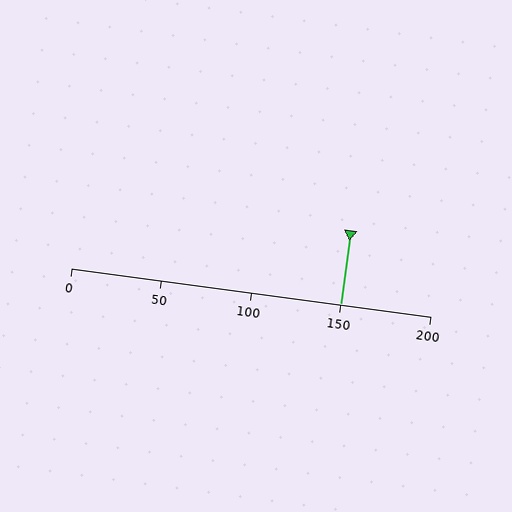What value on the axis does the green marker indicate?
The marker indicates approximately 150.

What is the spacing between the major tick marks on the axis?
The major ticks are spaced 50 apart.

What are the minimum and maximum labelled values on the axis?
The axis runs from 0 to 200.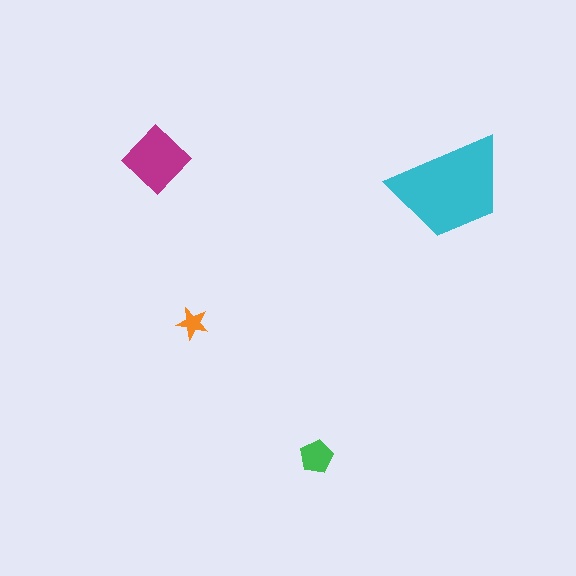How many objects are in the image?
There are 4 objects in the image.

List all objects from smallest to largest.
The orange star, the green pentagon, the magenta diamond, the cyan trapezoid.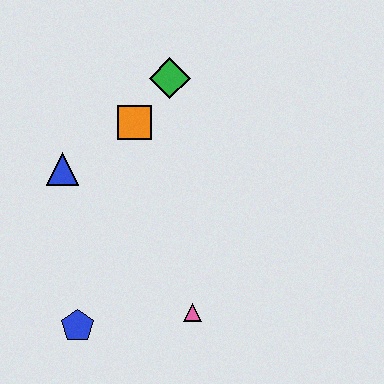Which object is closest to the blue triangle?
The orange square is closest to the blue triangle.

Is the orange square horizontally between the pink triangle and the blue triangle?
Yes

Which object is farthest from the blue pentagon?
The green diamond is farthest from the blue pentagon.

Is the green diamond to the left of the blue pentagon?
No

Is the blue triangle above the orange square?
No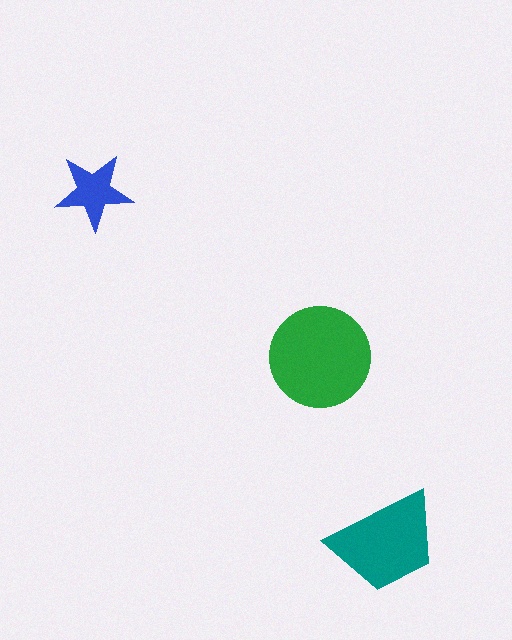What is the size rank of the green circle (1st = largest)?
1st.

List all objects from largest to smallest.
The green circle, the teal trapezoid, the blue star.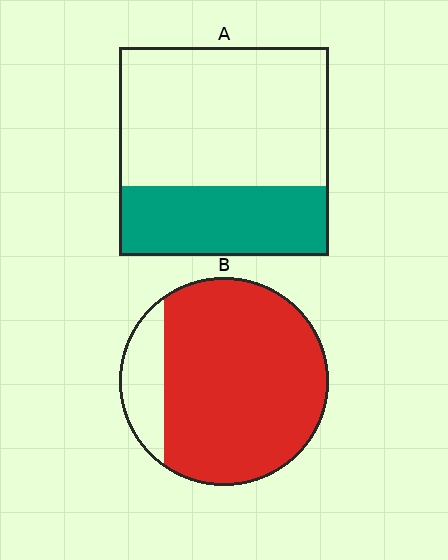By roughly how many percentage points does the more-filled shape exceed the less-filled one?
By roughly 50 percentage points (B over A).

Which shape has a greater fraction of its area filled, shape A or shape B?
Shape B.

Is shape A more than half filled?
No.